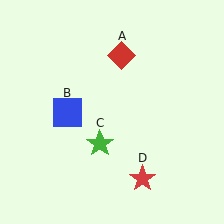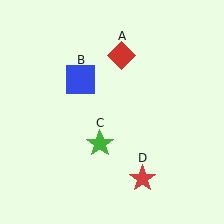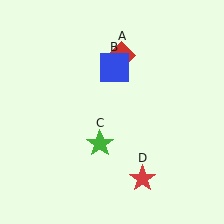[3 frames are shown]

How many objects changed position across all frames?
1 object changed position: blue square (object B).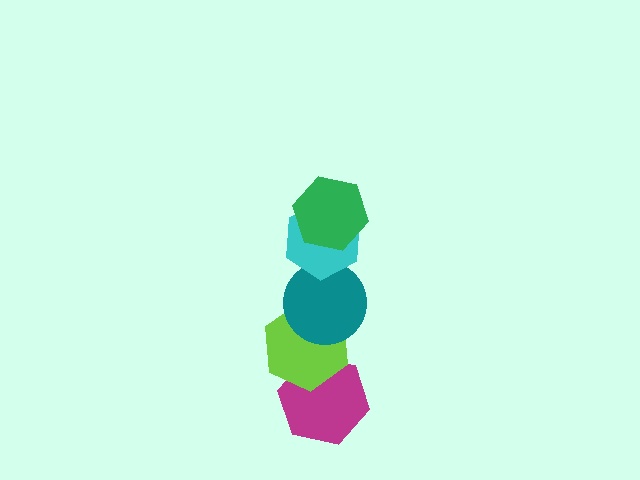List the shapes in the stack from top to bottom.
From top to bottom: the green hexagon, the cyan hexagon, the teal circle, the lime hexagon, the magenta hexagon.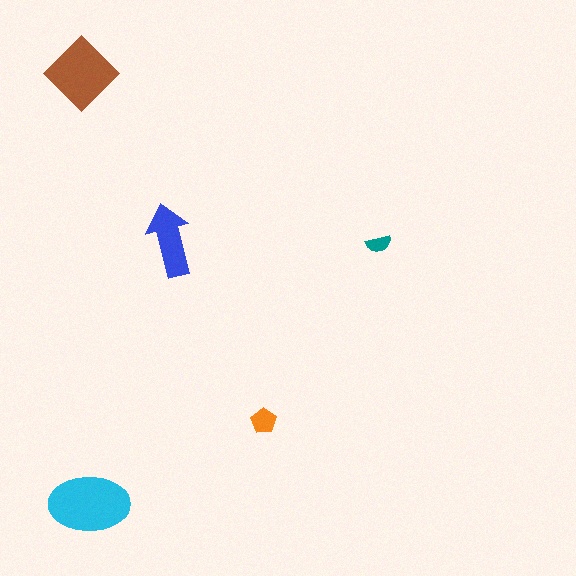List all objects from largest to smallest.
The cyan ellipse, the brown diamond, the blue arrow, the orange pentagon, the teal semicircle.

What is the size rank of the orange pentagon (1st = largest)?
4th.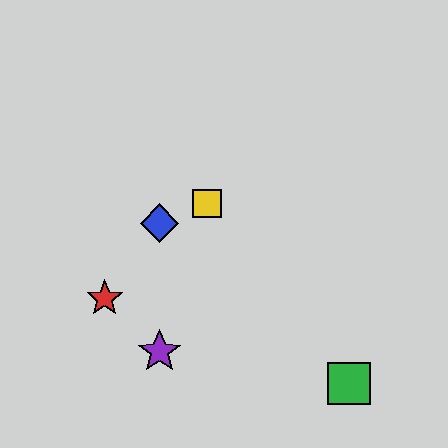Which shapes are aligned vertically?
The blue diamond, the purple star are aligned vertically.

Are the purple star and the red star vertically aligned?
No, the purple star is at x≈160 and the red star is at x≈105.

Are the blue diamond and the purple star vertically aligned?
Yes, both are at x≈160.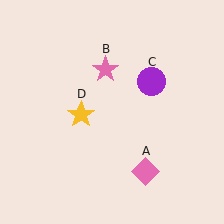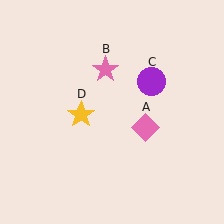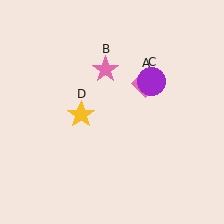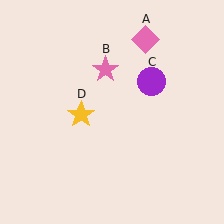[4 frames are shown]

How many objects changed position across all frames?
1 object changed position: pink diamond (object A).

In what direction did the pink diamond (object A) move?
The pink diamond (object A) moved up.